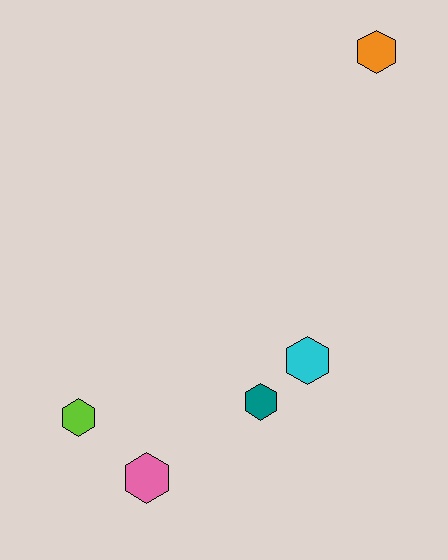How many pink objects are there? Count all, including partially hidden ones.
There is 1 pink object.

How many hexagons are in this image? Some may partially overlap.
There are 5 hexagons.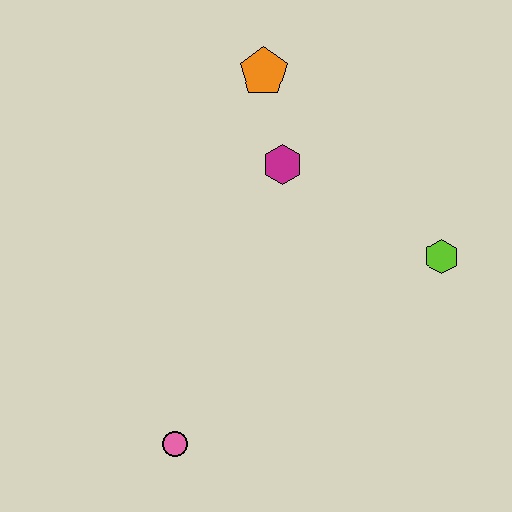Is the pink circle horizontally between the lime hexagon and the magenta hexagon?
No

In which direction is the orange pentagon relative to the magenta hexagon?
The orange pentagon is above the magenta hexagon.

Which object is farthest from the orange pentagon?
The pink circle is farthest from the orange pentagon.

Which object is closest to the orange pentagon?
The magenta hexagon is closest to the orange pentagon.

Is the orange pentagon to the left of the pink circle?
No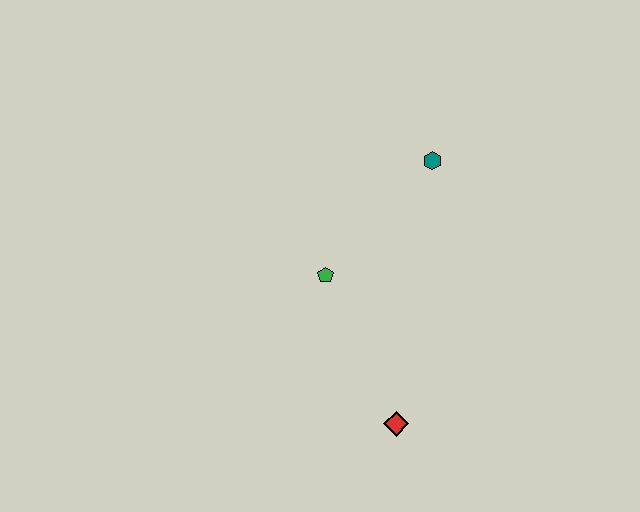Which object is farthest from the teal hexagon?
The red diamond is farthest from the teal hexagon.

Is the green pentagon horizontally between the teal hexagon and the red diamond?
No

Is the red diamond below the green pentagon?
Yes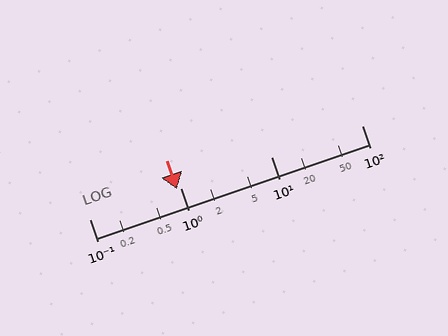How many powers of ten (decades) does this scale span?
The scale spans 3 decades, from 0.1 to 100.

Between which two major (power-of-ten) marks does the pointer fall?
The pointer is between 0.1 and 1.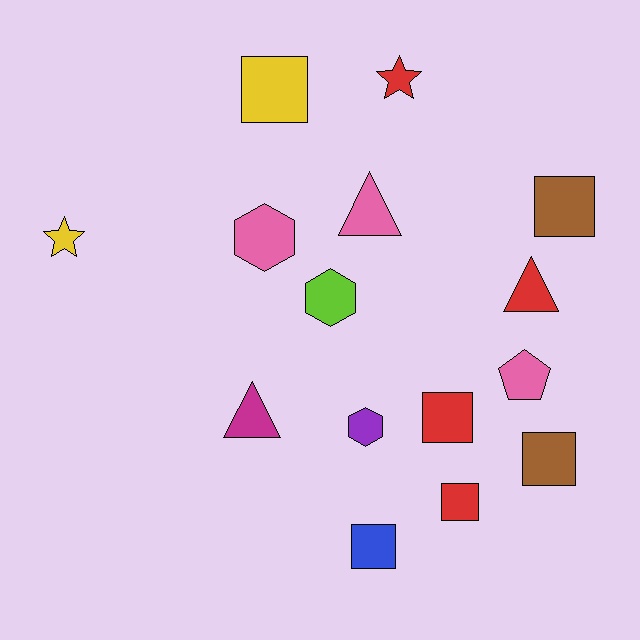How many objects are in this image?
There are 15 objects.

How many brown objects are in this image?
There are 2 brown objects.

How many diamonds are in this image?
There are no diamonds.